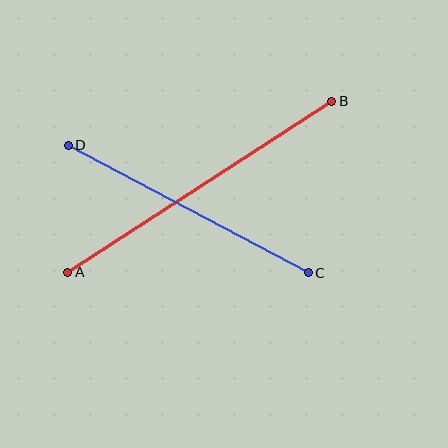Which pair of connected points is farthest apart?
Points A and B are farthest apart.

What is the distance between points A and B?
The distance is approximately 314 pixels.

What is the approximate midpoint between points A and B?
The midpoint is at approximately (200, 187) pixels.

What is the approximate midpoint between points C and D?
The midpoint is at approximately (188, 209) pixels.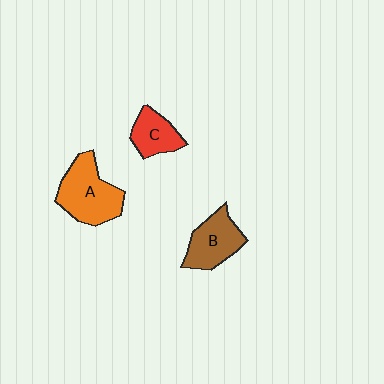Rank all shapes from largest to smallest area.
From largest to smallest: A (orange), B (brown), C (red).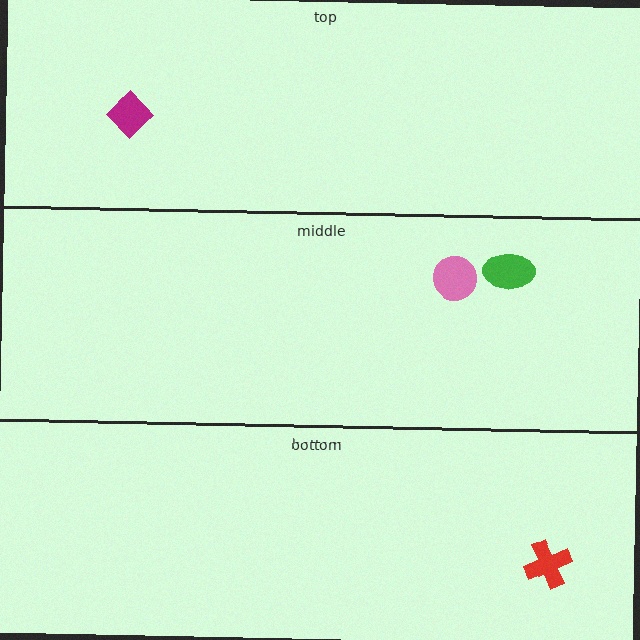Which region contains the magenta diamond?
The top region.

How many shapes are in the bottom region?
1.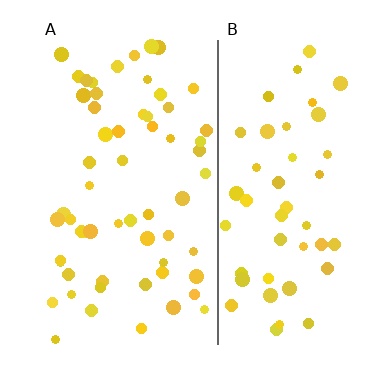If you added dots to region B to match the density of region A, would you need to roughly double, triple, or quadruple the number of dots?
Approximately double.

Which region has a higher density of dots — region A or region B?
A (the left).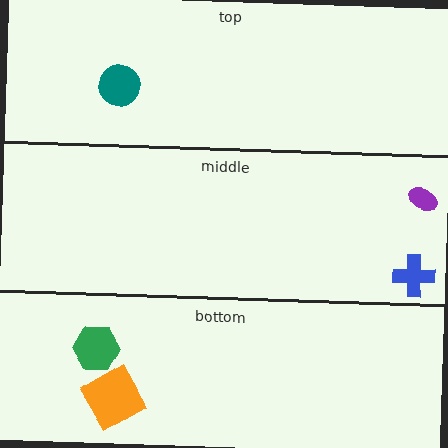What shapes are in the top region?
The teal circle.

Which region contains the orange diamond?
The bottom region.